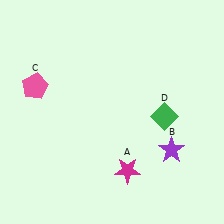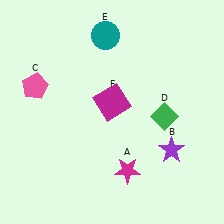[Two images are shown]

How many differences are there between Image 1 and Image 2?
There are 2 differences between the two images.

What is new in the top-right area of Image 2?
A magenta square (F) was added in the top-right area of Image 2.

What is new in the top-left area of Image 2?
A teal circle (E) was added in the top-left area of Image 2.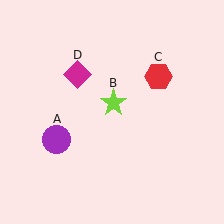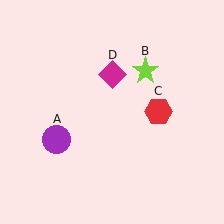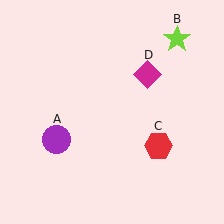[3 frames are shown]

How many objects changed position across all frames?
3 objects changed position: lime star (object B), red hexagon (object C), magenta diamond (object D).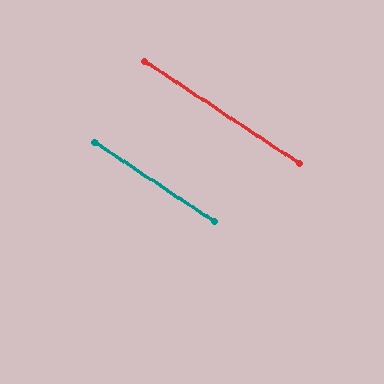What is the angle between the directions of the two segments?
Approximately 0 degrees.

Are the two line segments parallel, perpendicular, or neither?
Parallel — their directions differ by only 0.3°.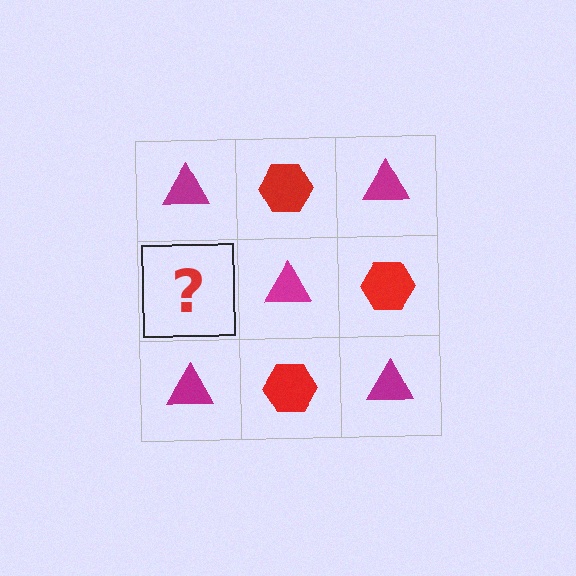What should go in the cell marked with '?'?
The missing cell should contain a red hexagon.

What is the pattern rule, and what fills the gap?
The rule is that it alternates magenta triangle and red hexagon in a checkerboard pattern. The gap should be filled with a red hexagon.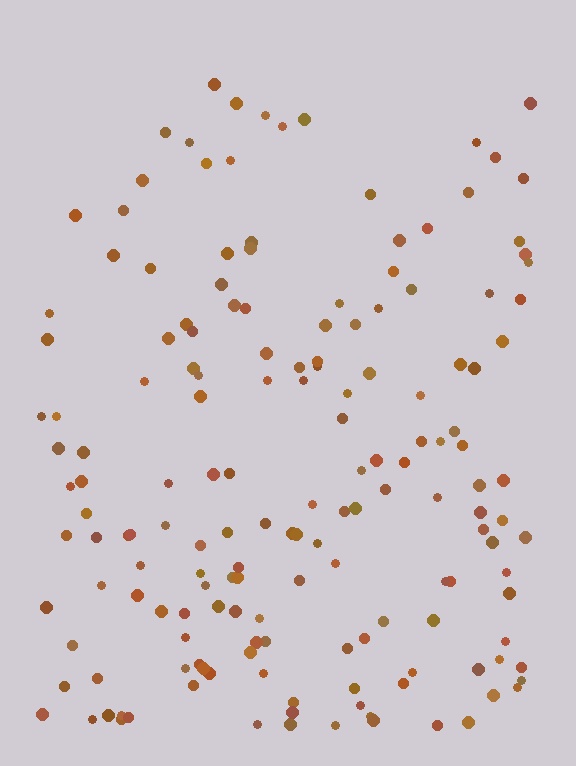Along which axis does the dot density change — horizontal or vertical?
Vertical.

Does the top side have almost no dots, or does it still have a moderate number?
Still a moderate number, just noticeably fewer than the bottom.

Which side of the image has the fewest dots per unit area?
The top.